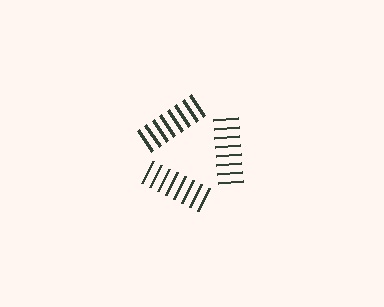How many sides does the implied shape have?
3 sides — the line-ends trace a triangle.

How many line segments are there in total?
24 — 8 along each of the 3 edges.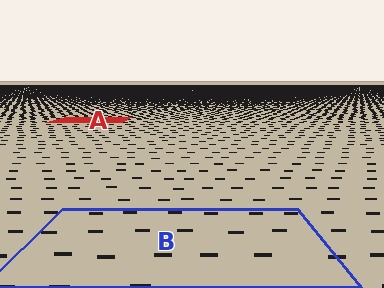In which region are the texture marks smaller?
The texture marks are smaller in region A, because it is farther away.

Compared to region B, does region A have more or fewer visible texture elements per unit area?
Region A has more texture elements per unit area — they are packed more densely because it is farther away.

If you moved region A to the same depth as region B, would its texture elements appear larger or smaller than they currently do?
They would appear larger. At a closer depth, the same texture elements are projected at a bigger on-screen size.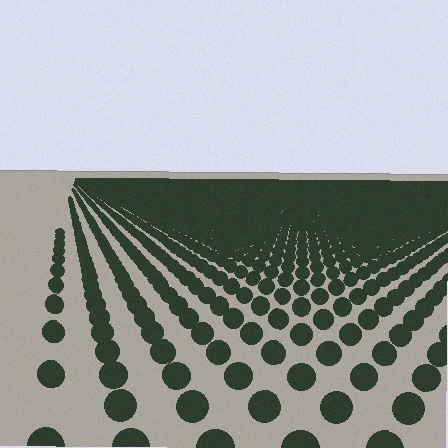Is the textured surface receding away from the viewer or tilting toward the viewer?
The surface is receding away from the viewer. Texture elements get smaller and denser toward the top.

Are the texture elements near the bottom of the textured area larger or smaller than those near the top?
Larger. Near the bottom, elements are closer to the viewer and appear at a bigger on-screen size.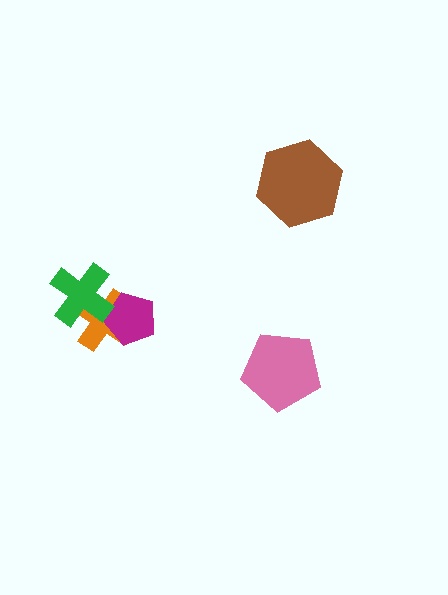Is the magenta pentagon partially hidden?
Yes, it is partially covered by another shape.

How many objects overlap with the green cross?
2 objects overlap with the green cross.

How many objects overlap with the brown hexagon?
0 objects overlap with the brown hexagon.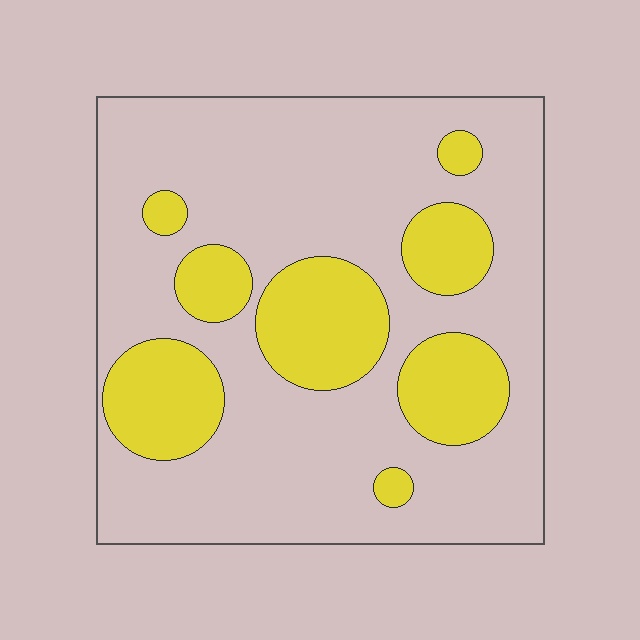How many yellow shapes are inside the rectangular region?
8.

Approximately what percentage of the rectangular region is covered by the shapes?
Approximately 25%.